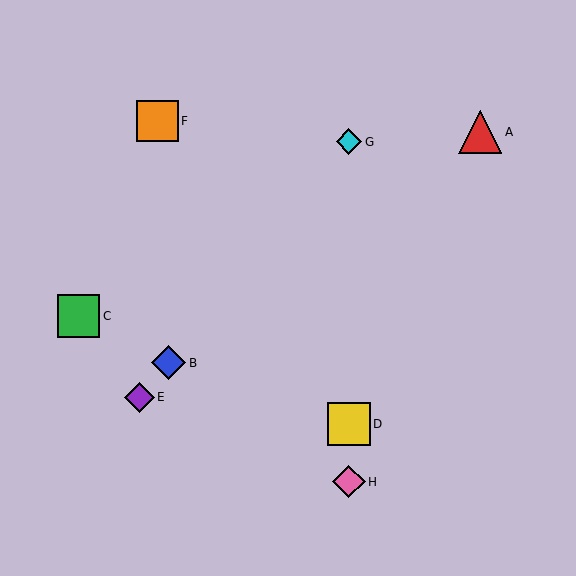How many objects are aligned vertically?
3 objects (D, G, H) are aligned vertically.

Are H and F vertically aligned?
No, H is at x≈349 and F is at x≈157.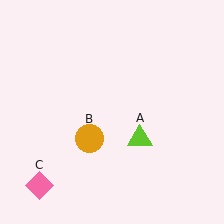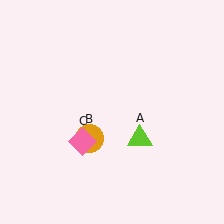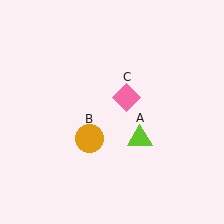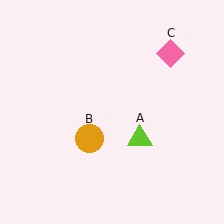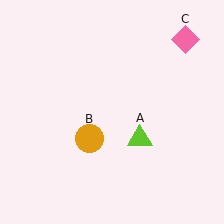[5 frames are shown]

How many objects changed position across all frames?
1 object changed position: pink diamond (object C).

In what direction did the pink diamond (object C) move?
The pink diamond (object C) moved up and to the right.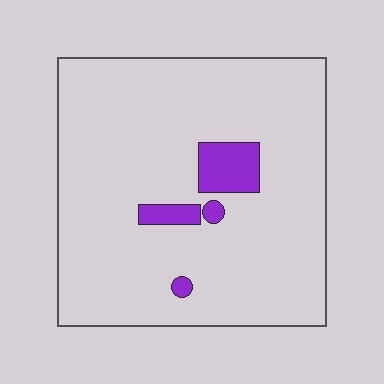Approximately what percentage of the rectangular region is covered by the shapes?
Approximately 5%.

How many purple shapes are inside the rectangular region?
4.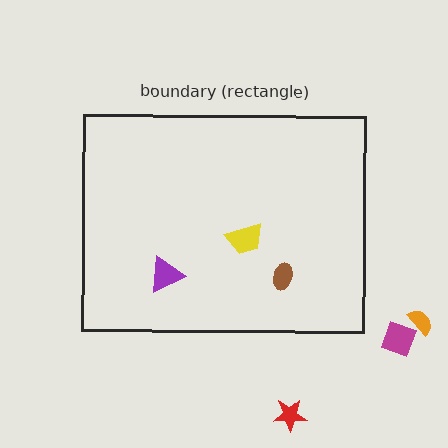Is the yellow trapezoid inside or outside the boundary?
Inside.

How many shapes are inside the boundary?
3 inside, 3 outside.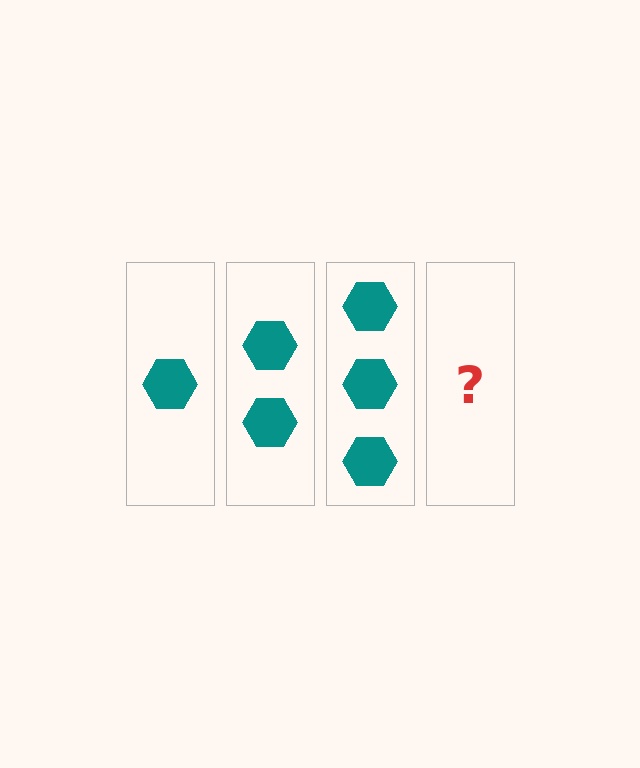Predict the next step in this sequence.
The next step is 4 hexagons.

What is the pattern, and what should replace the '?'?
The pattern is that each step adds one more hexagon. The '?' should be 4 hexagons.